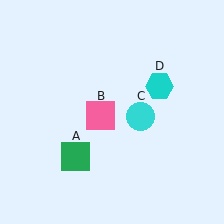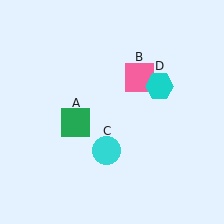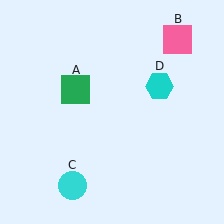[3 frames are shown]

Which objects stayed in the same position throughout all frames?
Cyan hexagon (object D) remained stationary.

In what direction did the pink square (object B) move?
The pink square (object B) moved up and to the right.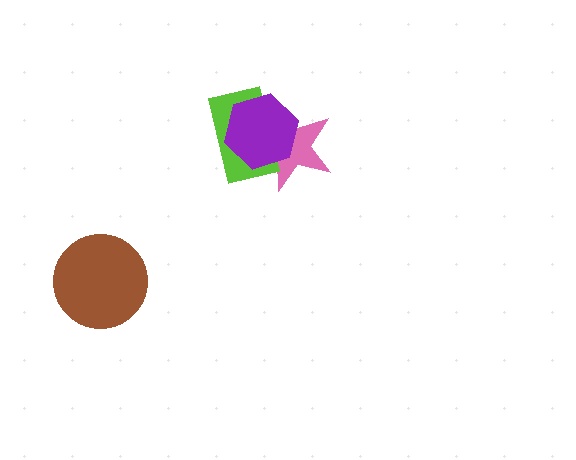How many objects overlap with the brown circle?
0 objects overlap with the brown circle.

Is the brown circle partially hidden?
No, no other shape covers it.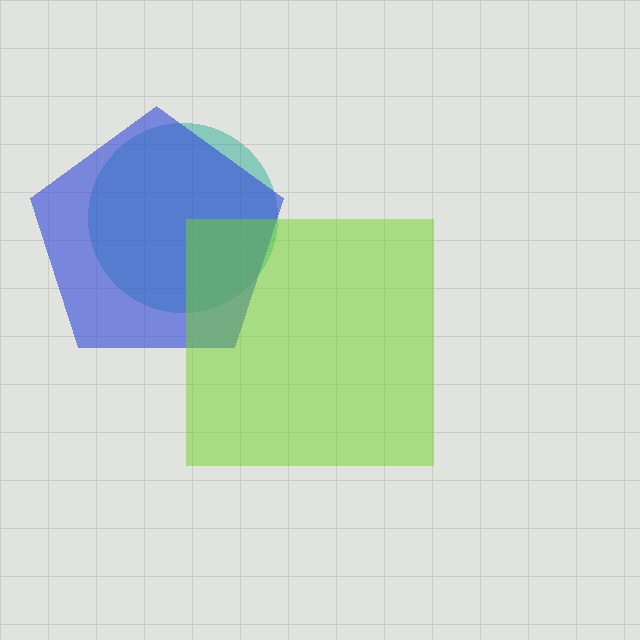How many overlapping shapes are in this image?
There are 3 overlapping shapes in the image.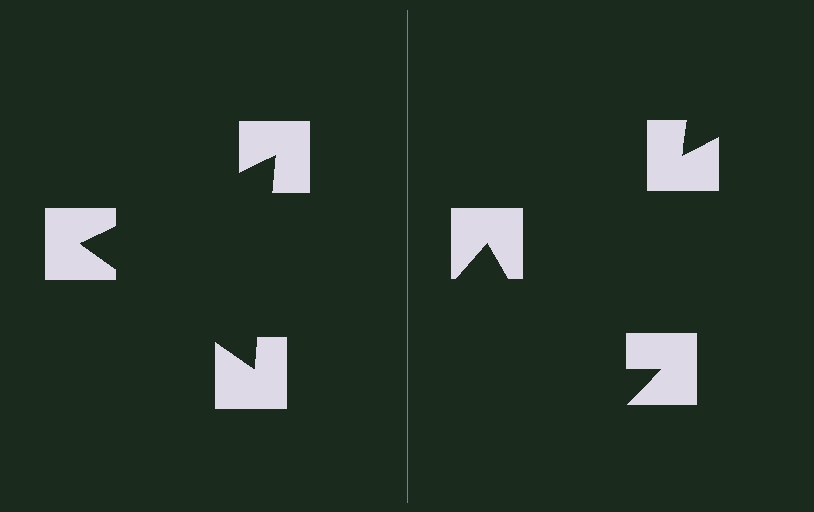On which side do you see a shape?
An illusory triangle appears on the left side. On the right side the wedge cuts are rotated, so no coherent shape forms.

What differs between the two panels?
The notched squares are positioned identically on both sides; only the wedge orientations differ. On the left they align to a triangle; on the right they are misaligned.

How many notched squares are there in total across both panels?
6 — 3 on each side.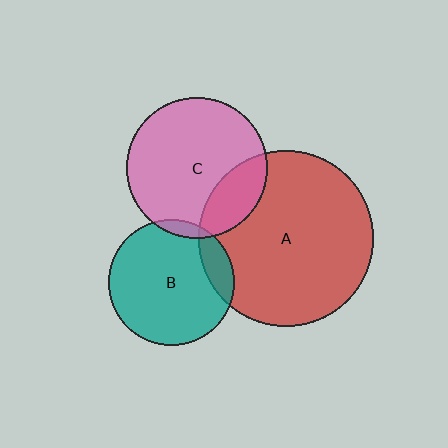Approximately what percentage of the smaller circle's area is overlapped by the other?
Approximately 5%.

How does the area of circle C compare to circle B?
Approximately 1.2 times.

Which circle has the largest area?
Circle A (red).